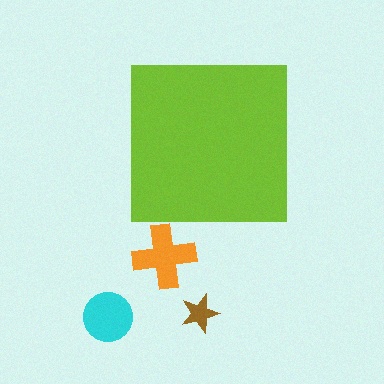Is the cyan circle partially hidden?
No, the cyan circle is fully visible.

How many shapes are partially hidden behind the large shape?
0 shapes are partially hidden.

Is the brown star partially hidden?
No, the brown star is fully visible.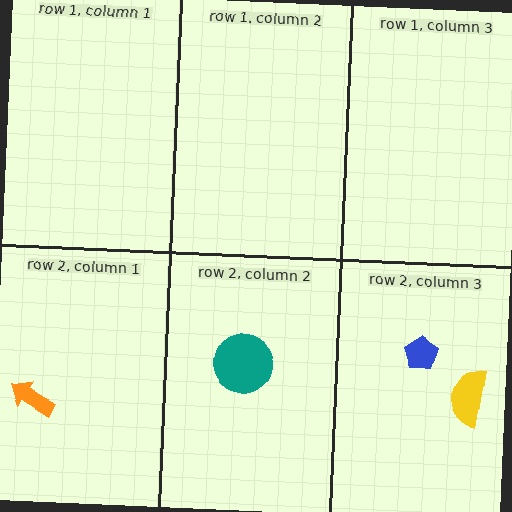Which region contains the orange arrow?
The row 2, column 1 region.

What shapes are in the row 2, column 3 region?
The yellow semicircle, the blue pentagon.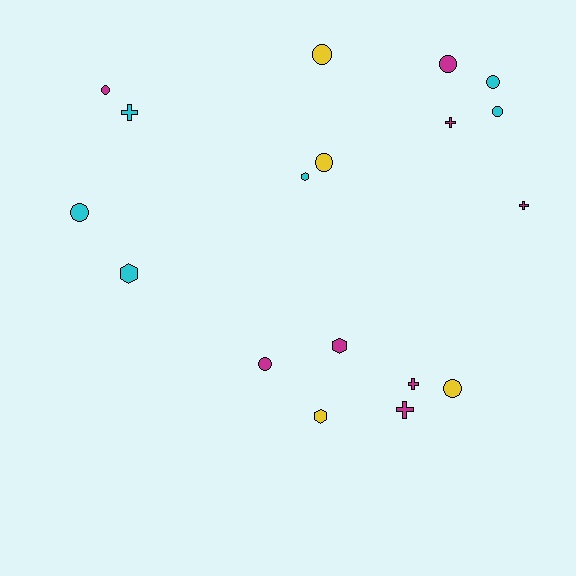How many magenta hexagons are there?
There is 1 magenta hexagon.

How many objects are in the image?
There are 18 objects.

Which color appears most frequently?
Magenta, with 8 objects.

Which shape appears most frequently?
Circle, with 9 objects.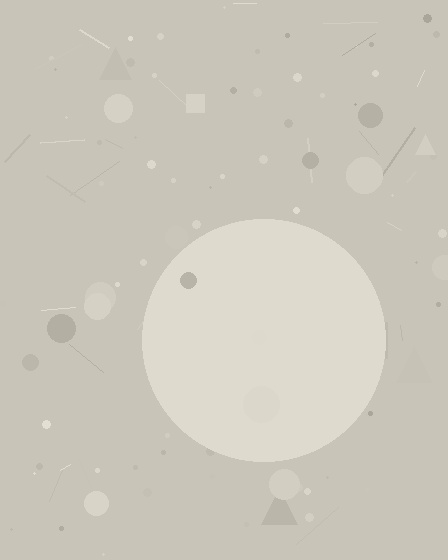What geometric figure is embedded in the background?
A circle is embedded in the background.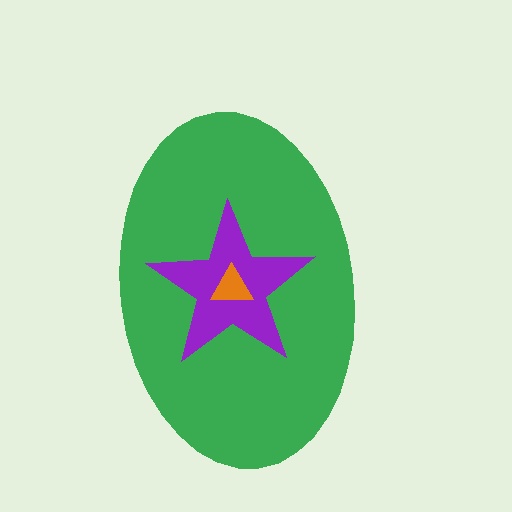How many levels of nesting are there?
3.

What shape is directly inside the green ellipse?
The purple star.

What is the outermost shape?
The green ellipse.